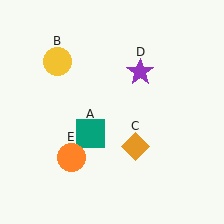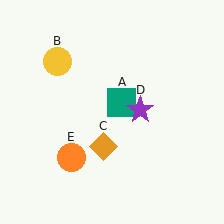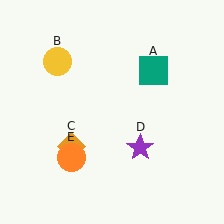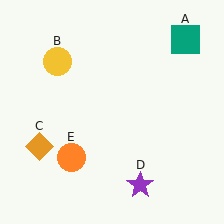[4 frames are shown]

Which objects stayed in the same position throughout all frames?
Yellow circle (object B) and orange circle (object E) remained stationary.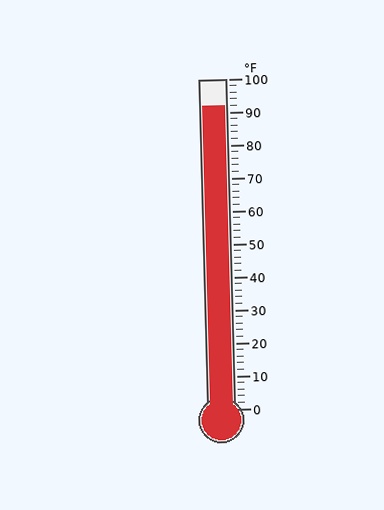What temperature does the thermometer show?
The thermometer shows approximately 92°F.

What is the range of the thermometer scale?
The thermometer scale ranges from 0°F to 100°F.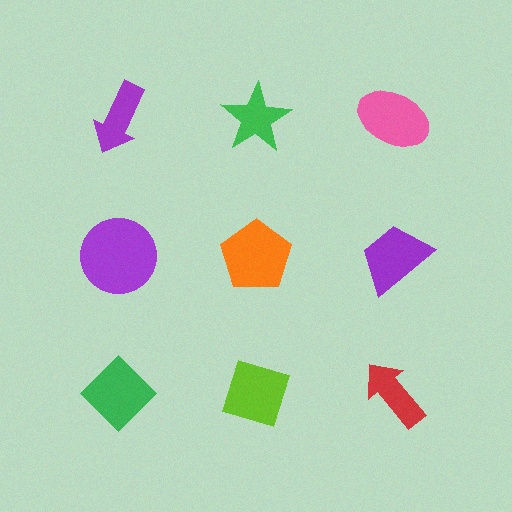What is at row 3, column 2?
A lime diamond.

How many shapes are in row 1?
3 shapes.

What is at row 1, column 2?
A green star.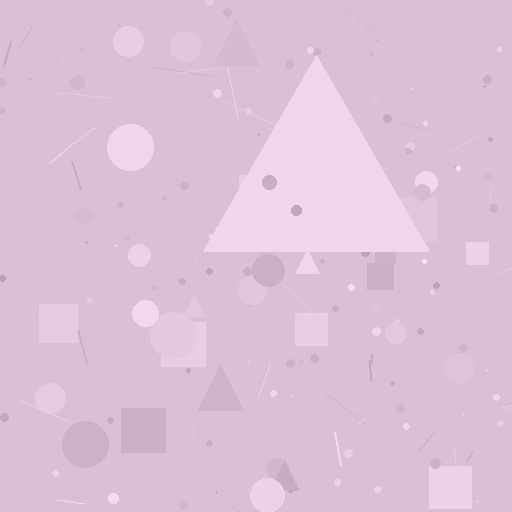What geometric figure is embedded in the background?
A triangle is embedded in the background.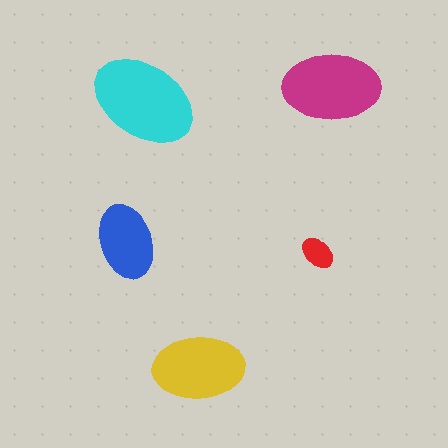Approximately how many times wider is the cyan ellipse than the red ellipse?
About 3 times wider.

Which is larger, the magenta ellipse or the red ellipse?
The magenta one.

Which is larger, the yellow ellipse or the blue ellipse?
The yellow one.